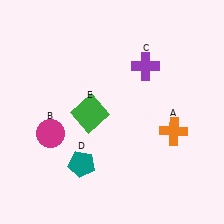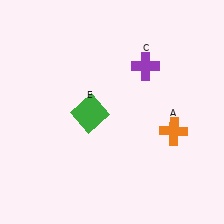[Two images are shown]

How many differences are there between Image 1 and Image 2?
There are 2 differences between the two images.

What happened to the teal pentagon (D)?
The teal pentagon (D) was removed in Image 2. It was in the bottom-left area of Image 1.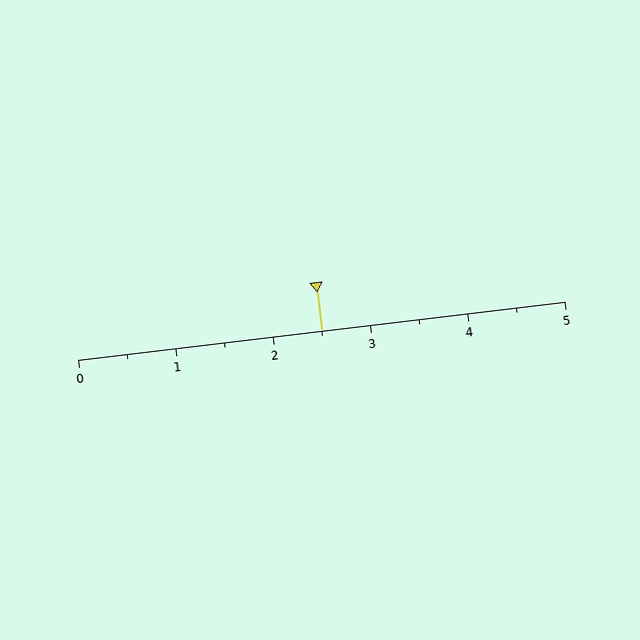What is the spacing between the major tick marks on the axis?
The major ticks are spaced 1 apart.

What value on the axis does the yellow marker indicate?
The marker indicates approximately 2.5.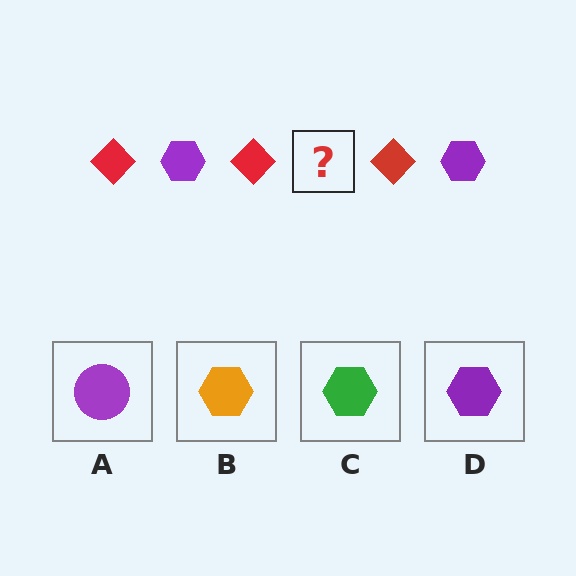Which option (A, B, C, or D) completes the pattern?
D.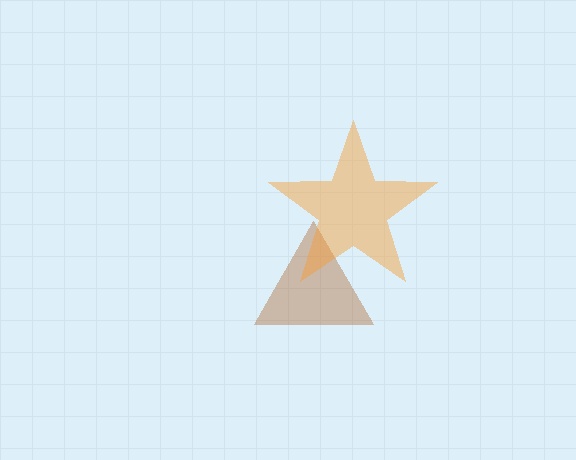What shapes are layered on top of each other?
The layered shapes are: a brown triangle, an orange star.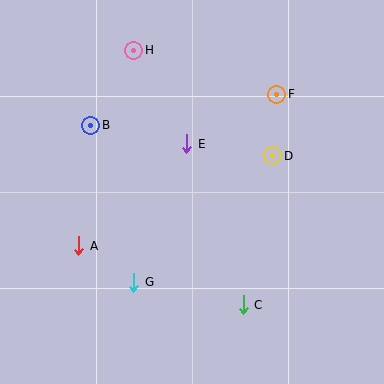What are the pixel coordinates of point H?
Point H is at (134, 50).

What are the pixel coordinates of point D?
Point D is at (273, 156).